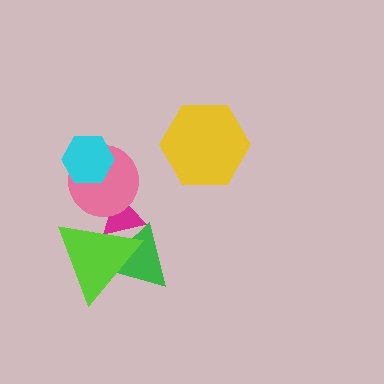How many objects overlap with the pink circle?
2 objects overlap with the pink circle.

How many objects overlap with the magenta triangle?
3 objects overlap with the magenta triangle.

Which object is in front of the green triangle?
The lime triangle is in front of the green triangle.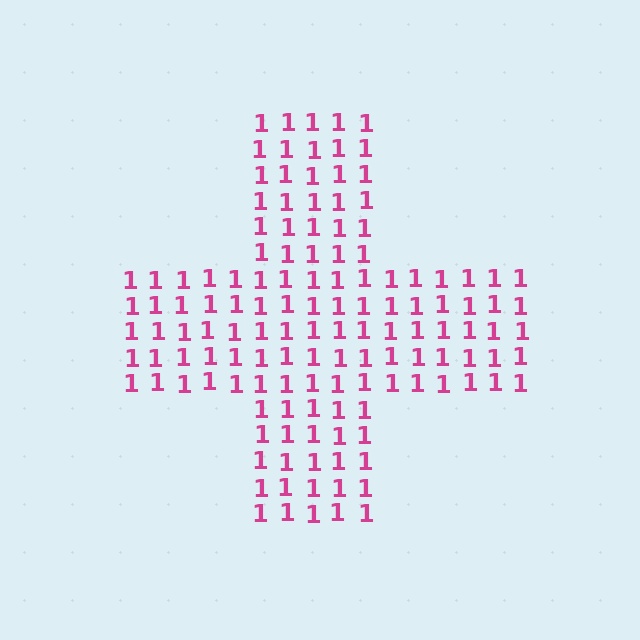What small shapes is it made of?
It is made of small digit 1's.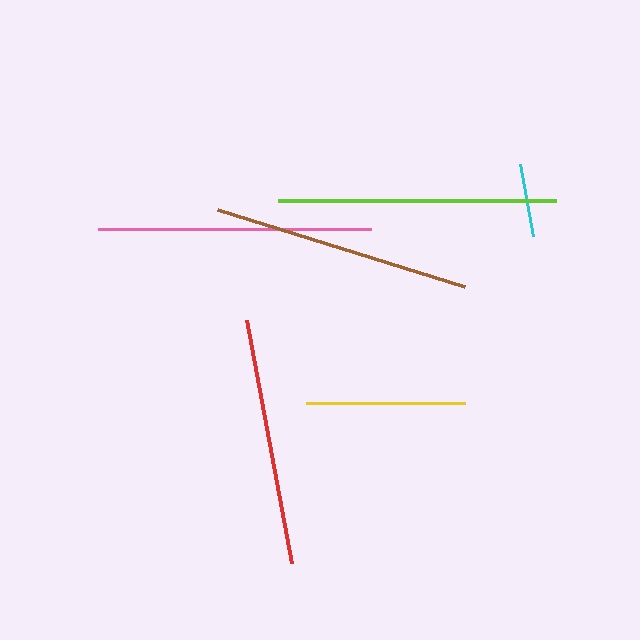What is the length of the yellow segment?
The yellow segment is approximately 159 pixels long.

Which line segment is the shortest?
The cyan line is the shortest at approximately 73 pixels.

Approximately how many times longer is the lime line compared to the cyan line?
The lime line is approximately 3.8 times the length of the cyan line.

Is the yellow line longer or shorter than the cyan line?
The yellow line is longer than the cyan line.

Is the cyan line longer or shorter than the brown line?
The brown line is longer than the cyan line.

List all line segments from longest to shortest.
From longest to shortest: lime, pink, brown, red, yellow, cyan.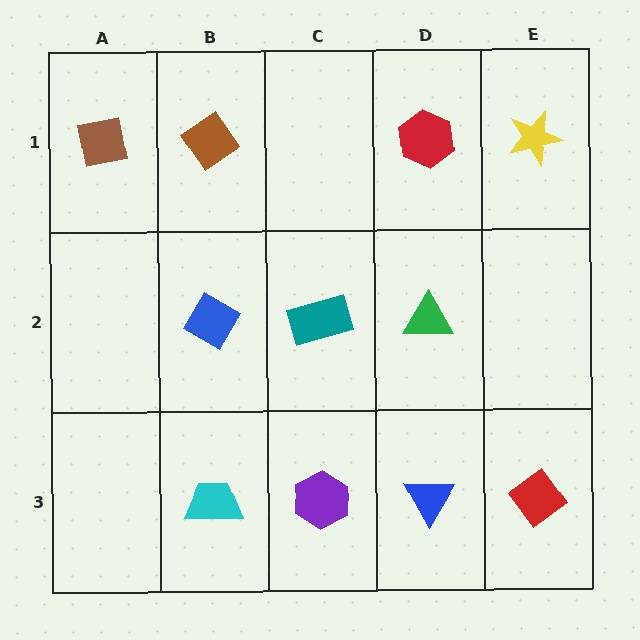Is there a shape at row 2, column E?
No, that cell is empty.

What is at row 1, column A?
A brown square.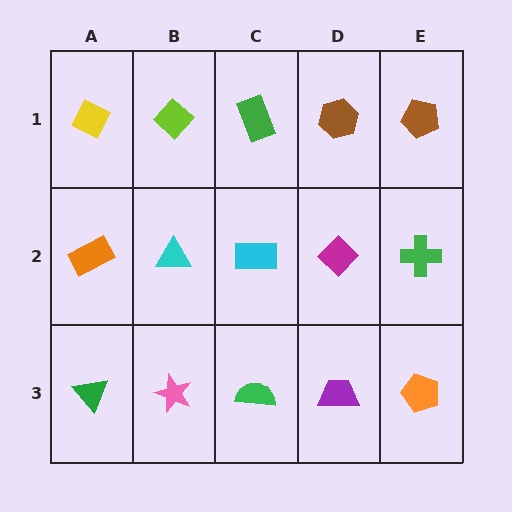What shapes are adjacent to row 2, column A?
A yellow diamond (row 1, column A), a green triangle (row 3, column A), a cyan triangle (row 2, column B).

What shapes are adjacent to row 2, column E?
A brown pentagon (row 1, column E), an orange pentagon (row 3, column E), a magenta diamond (row 2, column D).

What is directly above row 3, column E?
A green cross.